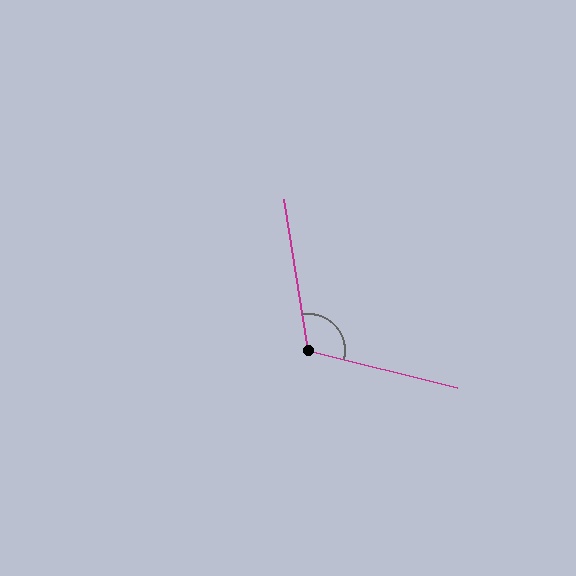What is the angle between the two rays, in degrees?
Approximately 113 degrees.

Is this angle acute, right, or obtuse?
It is obtuse.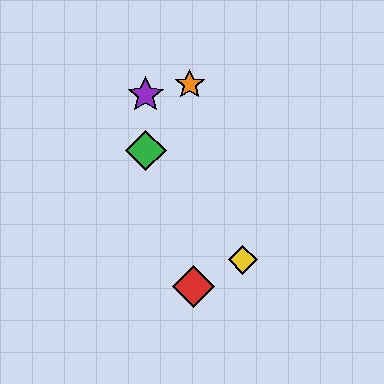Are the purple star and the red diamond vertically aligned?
No, the purple star is at x≈146 and the red diamond is at x≈193.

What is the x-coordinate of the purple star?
The purple star is at x≈146.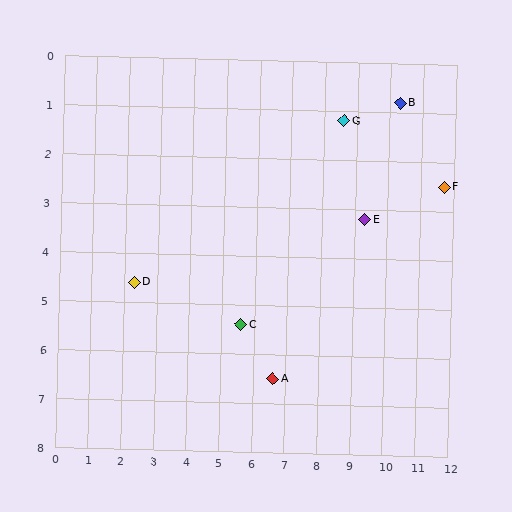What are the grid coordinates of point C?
Point C is at approximately (5.6, 5.4).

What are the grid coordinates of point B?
Point B is at approximately (10.3, 0.8).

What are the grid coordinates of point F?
Point F is at approximately (11.7, 2.5).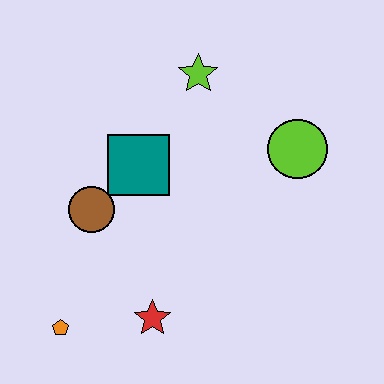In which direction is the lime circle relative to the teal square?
The lime circle is to the right of the teal square.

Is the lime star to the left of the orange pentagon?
No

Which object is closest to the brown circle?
The teal square is closest to the brown circle.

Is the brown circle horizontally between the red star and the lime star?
No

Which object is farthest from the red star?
The lime star is farthest from the red star.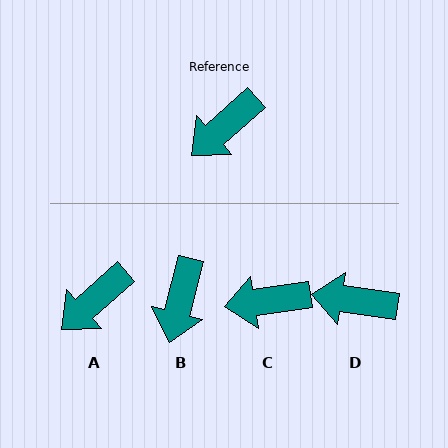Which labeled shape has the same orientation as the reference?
A.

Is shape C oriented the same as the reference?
No, it is off by about 34 degrees.